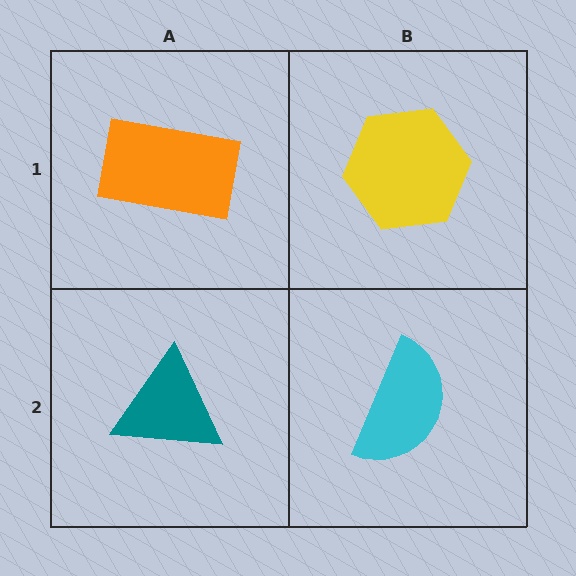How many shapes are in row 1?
2 shapes.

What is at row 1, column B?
A yellow hexagon.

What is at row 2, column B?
A cyan semicircle.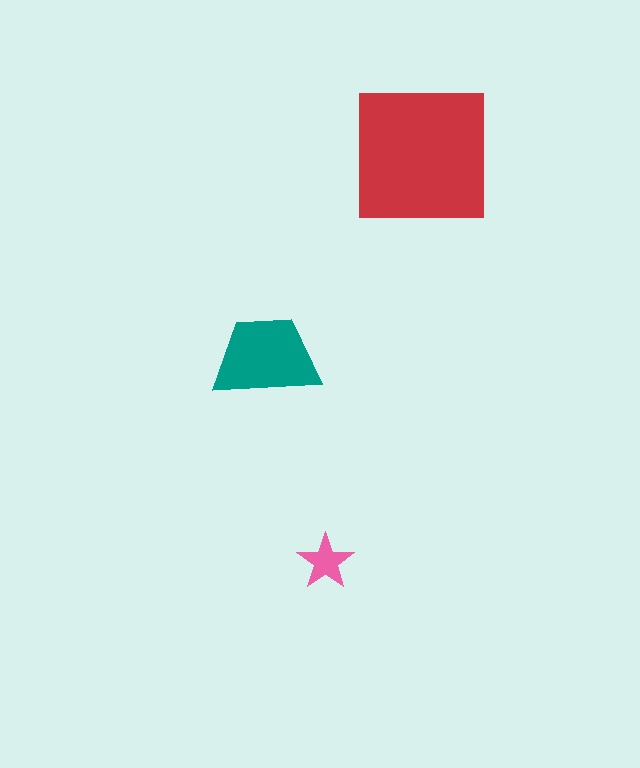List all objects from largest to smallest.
The red square, the teal trapezoid, the pink star.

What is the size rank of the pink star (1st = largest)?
3rd.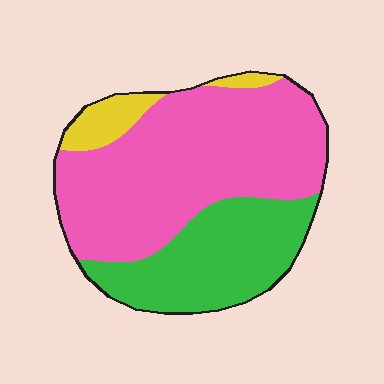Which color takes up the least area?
Yellow, at roughly 10%.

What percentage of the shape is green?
Green takes up between a quarter and a half of the shape.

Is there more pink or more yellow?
Pink.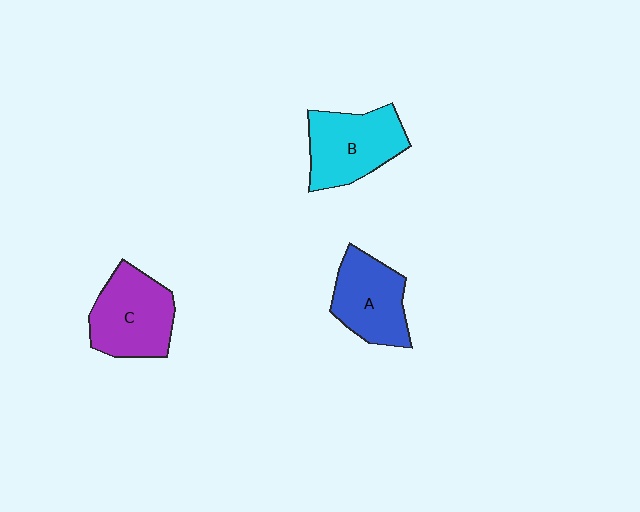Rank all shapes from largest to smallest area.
From largest to smallest: C (purple), B (cyan), A (blue).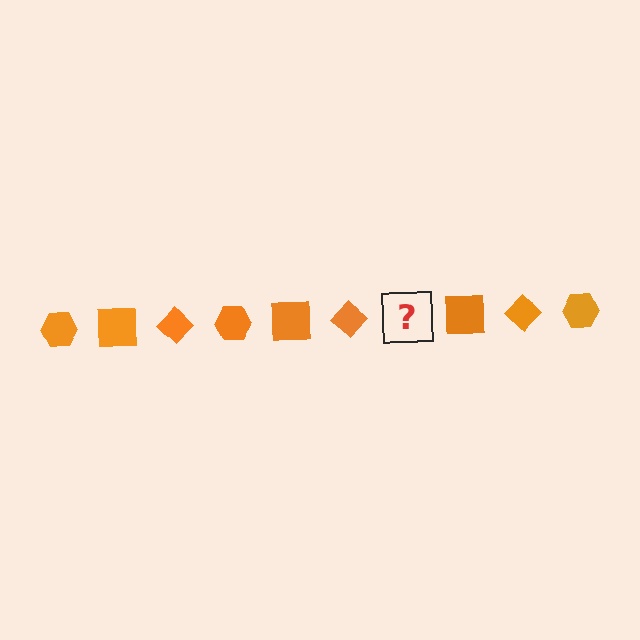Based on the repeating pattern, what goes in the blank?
The blank should be an orange hexagon.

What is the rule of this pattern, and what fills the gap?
The rule is that the pattern cycles through hexagon, square, diamond shapes in orange. The gap should be filled with an orange hexagon.